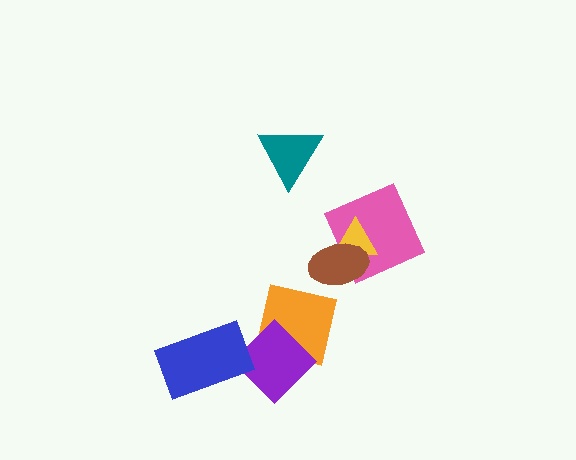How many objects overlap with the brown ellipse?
2 objects overlap with the brown ellipse.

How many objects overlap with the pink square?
2 objects overlap with the pink square.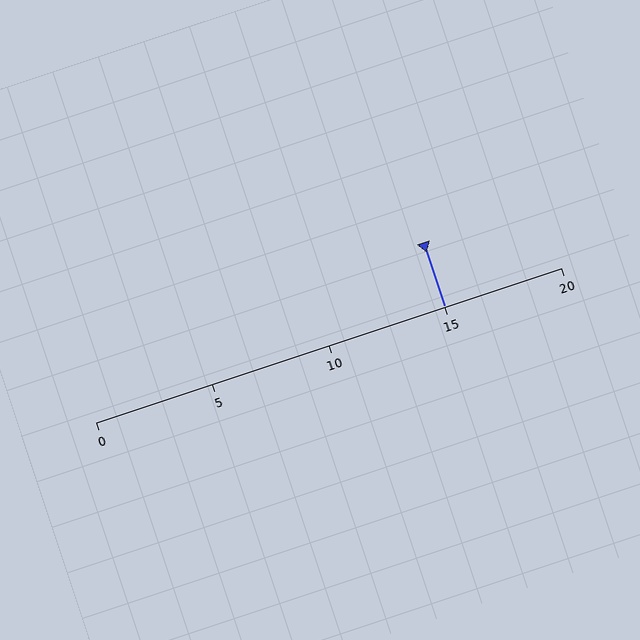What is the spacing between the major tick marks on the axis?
The major ticks are spaced 5 apart.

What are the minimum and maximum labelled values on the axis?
The axis runs from 0 to 20.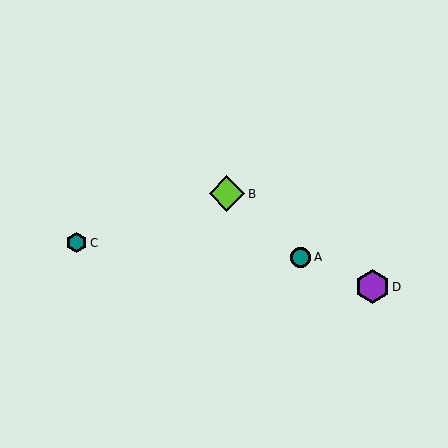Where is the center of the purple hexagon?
The center of the purple hexagon is at (372, 287).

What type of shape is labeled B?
Shape B is a lime diamond.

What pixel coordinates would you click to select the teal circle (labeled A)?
Click at (301, 257) to select the teal circle A.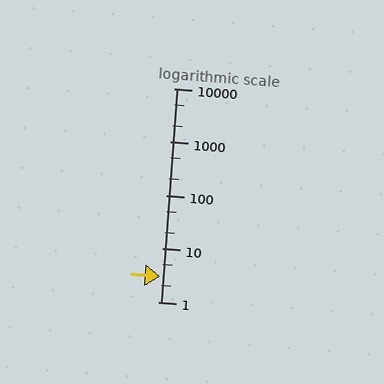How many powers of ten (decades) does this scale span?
The scale spans 4 decades, from 1 to 10000.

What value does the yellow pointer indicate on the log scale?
The pointer indicates approximately 3.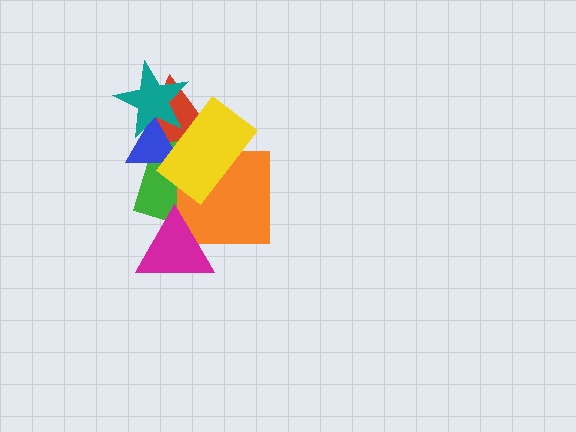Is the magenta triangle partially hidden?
No, no other shape covers it.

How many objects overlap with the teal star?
4 objects overlap with the teal star.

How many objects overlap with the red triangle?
4 objects overlap with the red triangle.